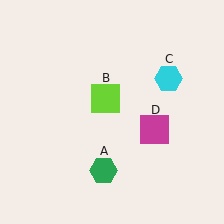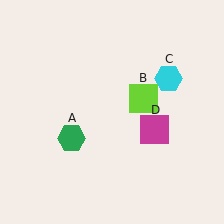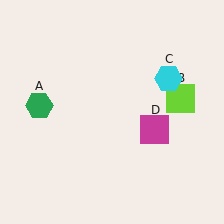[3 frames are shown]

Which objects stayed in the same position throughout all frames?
Cyan hexagon (object C) and magenta square (object D) remained stationary.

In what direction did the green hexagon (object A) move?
The green hexagon (object A) moved up and to the left.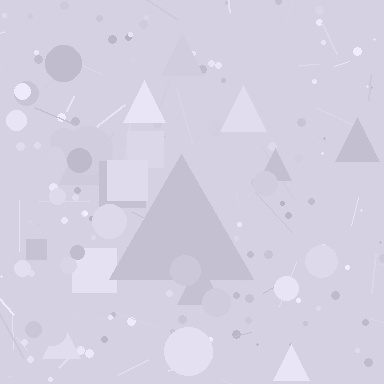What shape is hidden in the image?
A triangle is hidden in the image.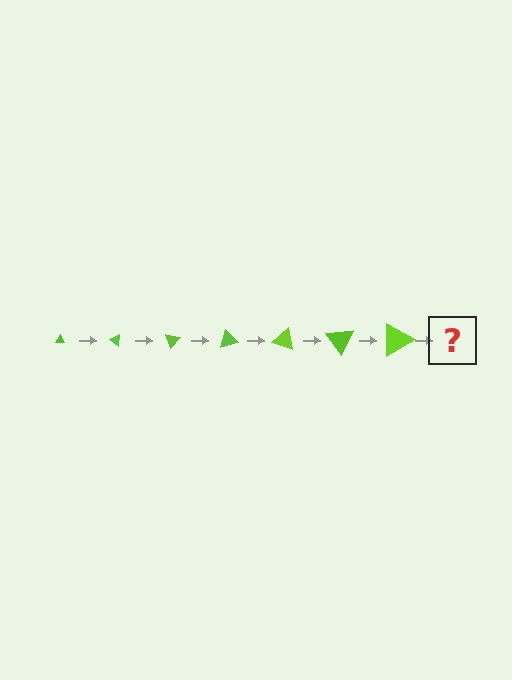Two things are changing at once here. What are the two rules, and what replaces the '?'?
The two rules are that the triangle grows larger each step and it rotates 35 degrees each step. The '?' should be a triangle, larger than the previous one and rotated 245 degrees from the start.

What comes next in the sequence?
The next element should be a triangle, larger than the previous one and rotated 245 degrees from the start.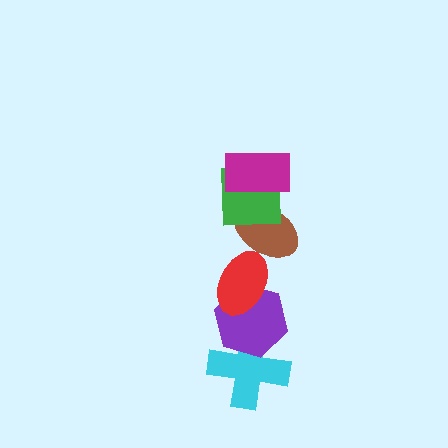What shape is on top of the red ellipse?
The brown ellipse is on top of the red ellipse.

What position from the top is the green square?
The green square is 2nd from the top.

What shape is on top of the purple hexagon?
The red ellipse is on top of the purple hexagon.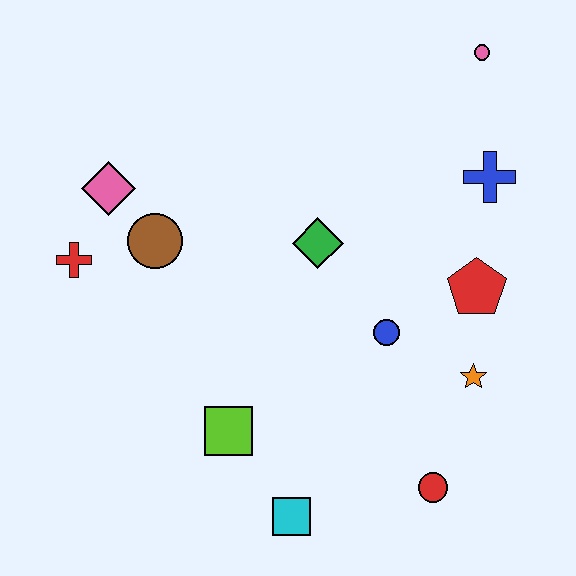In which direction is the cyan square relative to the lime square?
The cyan square is below the lime square.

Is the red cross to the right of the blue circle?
No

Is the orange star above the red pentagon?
No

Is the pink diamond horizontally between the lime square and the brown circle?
No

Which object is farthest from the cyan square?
The pink circle is farthest from the cyan square.